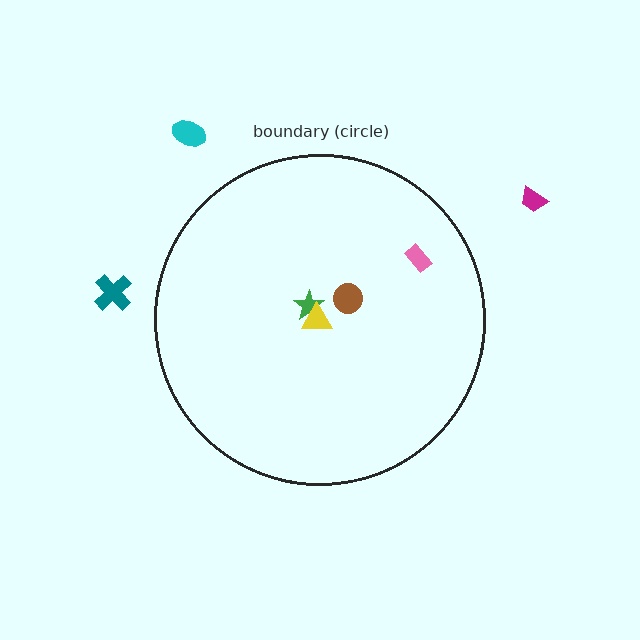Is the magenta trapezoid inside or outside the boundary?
Outside.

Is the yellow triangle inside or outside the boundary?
Inside.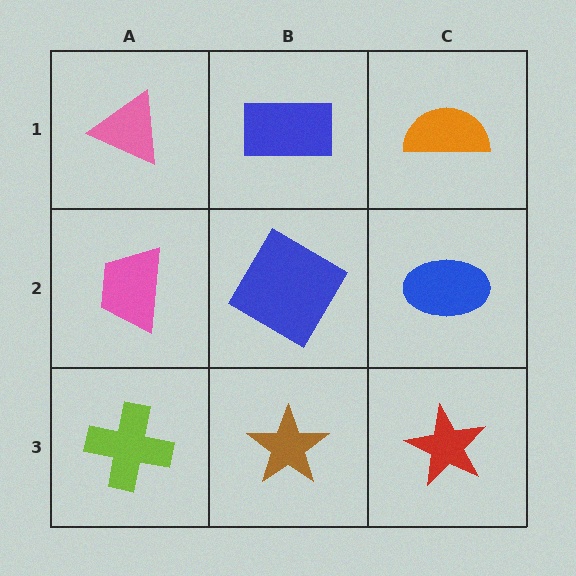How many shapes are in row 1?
3 shapes.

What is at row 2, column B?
A blue diamond.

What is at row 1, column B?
A blue rectangle.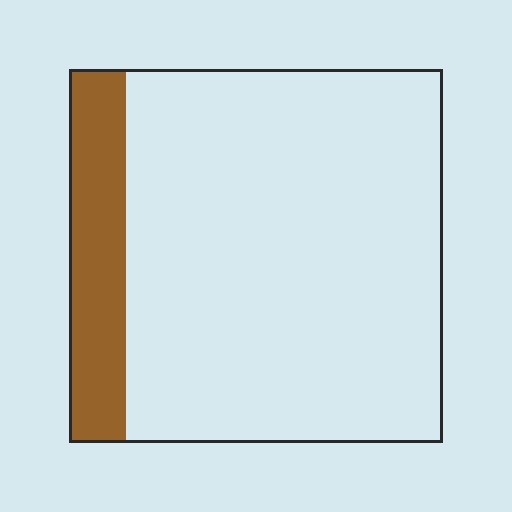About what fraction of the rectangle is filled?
About one sixth (1/6).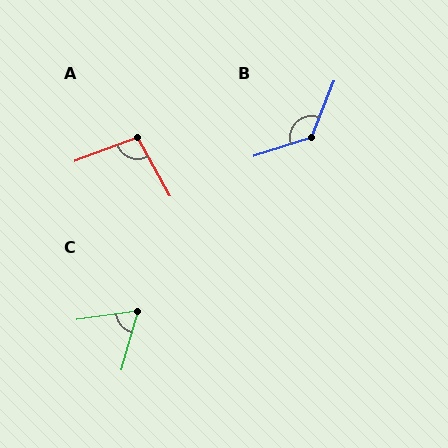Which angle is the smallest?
C, at approximately 67 degrees.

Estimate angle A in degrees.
Approximately 99 degrees.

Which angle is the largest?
B, at approximately 129 degrees.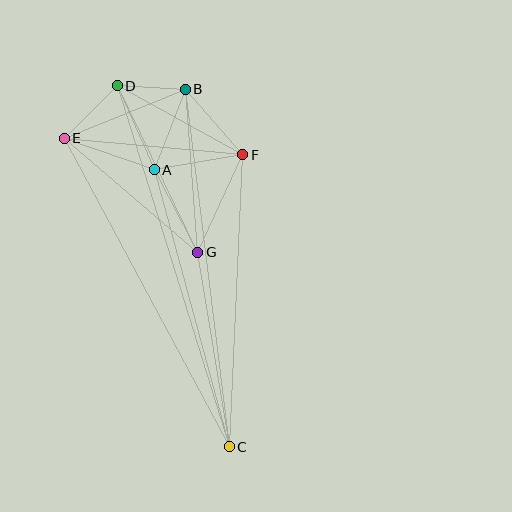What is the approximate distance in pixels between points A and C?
The distance between A and C is approximately 287 pixels.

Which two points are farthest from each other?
Points C and D are farthest from each other.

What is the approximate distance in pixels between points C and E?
The distance between C and E is approximately 350 pixels.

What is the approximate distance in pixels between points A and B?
The distance between A and B is approximately 86 pixels.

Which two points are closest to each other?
Points B and D are closest to each other.